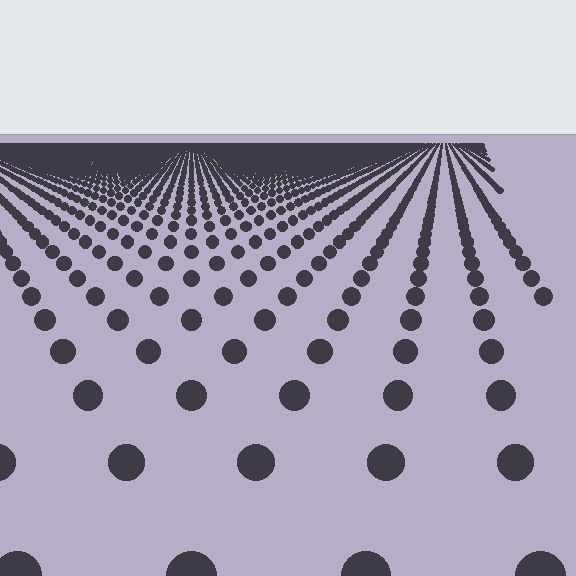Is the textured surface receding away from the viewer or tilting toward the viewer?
The surface is receding away from the viewer. Texture elements get smaller and denser toward the top.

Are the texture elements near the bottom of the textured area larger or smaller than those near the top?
Larger. Near the bottom, elements are closer to the viewer and appear at a bigger on-screen size.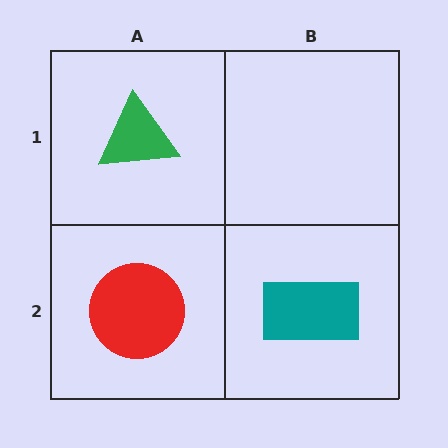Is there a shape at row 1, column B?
No, that cell is empty.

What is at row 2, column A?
A red circle.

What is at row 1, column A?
A green triangle.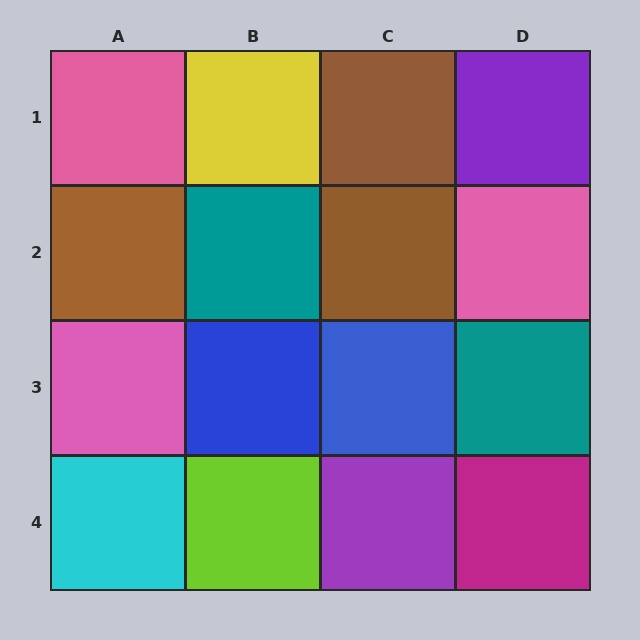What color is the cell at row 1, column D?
Purple.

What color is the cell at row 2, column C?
Brown.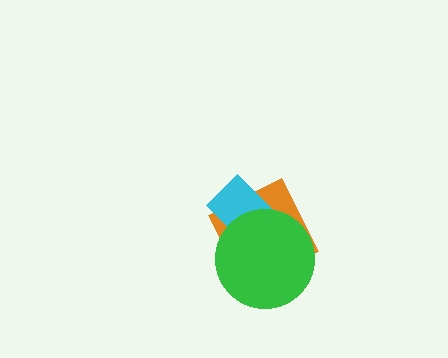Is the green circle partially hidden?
No, no other shape covers it.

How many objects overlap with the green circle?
2 objects overlap with the green circle.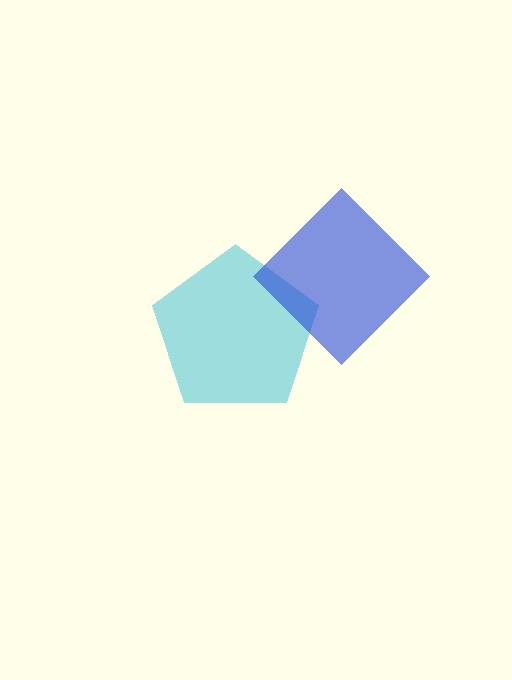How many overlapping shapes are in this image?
There are 2 overlapping shapes in the image.